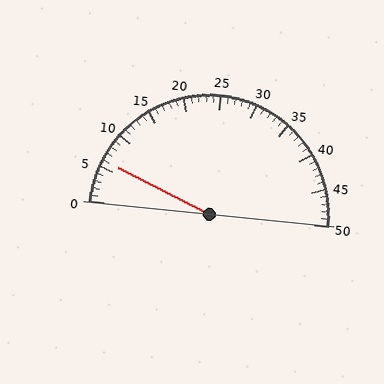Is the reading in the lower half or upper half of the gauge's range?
The reading is in the lower half of the range (0 to 50).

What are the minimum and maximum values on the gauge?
The gauge ranges from 0 to 50.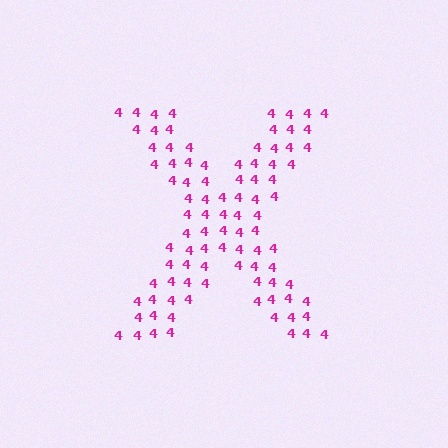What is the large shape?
The large shape is the letter X.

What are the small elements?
The small elements are digit 4's.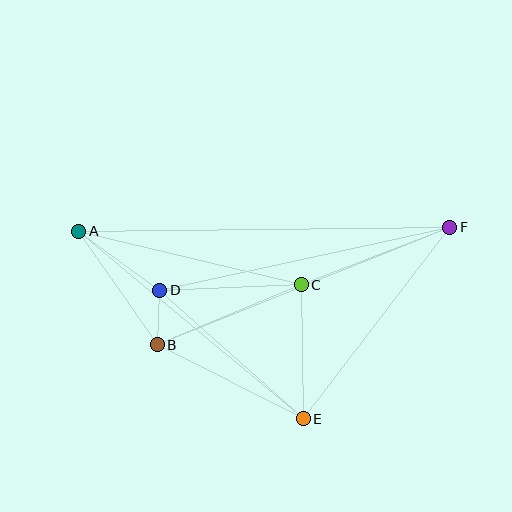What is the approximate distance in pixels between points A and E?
The distance between A and E is approximately 293 pixels.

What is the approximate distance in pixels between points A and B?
The distance between A and B is approximately 138 pixels.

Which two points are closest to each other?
Points B and D are closest to each other.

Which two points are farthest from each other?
Points A and F are farthest from each other.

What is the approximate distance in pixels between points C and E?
The distance between C and E is approximately 134 pixels.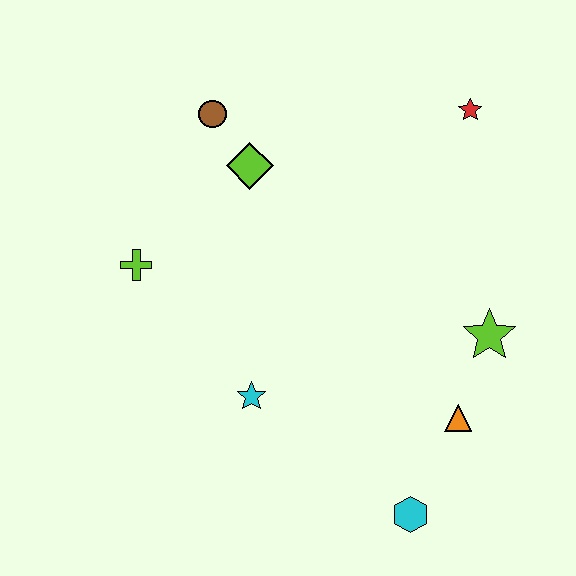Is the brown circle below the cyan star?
No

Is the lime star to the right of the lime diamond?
Yes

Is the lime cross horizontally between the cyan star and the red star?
No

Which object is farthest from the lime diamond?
The cyan hexagon is farthest from the lime diamond.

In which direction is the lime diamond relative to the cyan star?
The lime diamond is above the cyan star.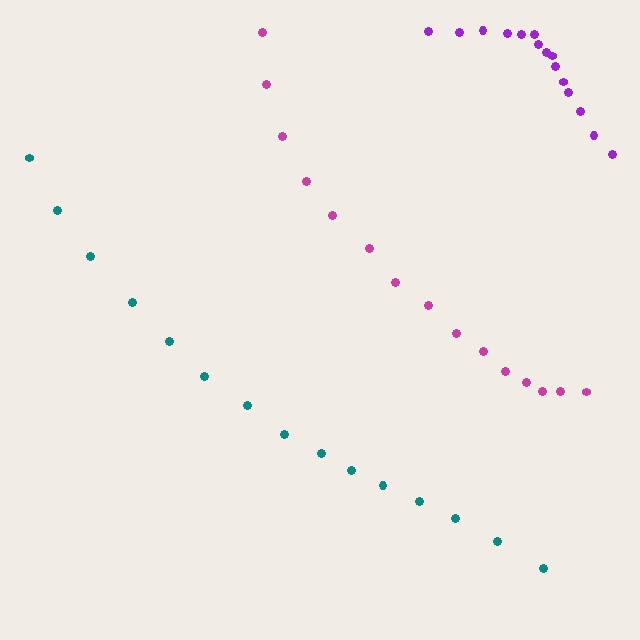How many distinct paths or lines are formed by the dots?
There are 3 distinct paths.